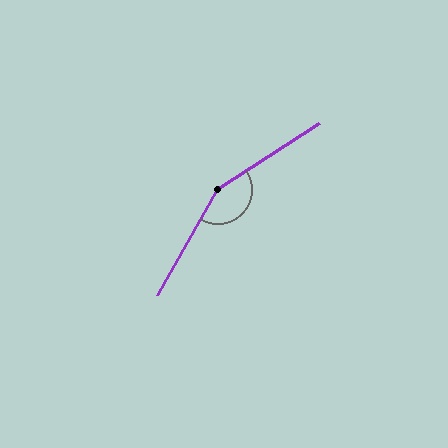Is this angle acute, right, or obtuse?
It is obtuse.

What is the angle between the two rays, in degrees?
Approximately 152 degrees.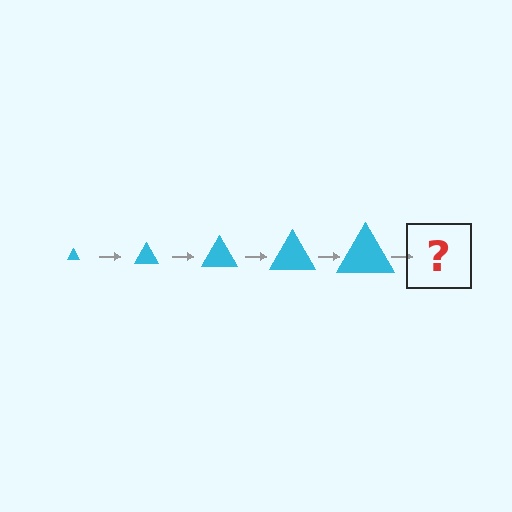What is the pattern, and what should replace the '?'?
The pattern is that the triangle gets progressively larger each step. The '?' should be a cyan triangle, larger than the previous one.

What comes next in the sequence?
The next element should be a cyan triangle, larger than the previous one.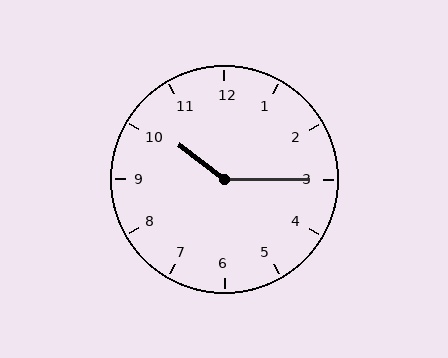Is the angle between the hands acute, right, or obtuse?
It is obtuse.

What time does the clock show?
10:15.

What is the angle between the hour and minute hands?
Approximately 142 degrees.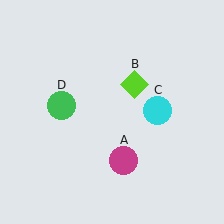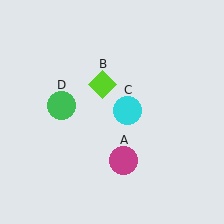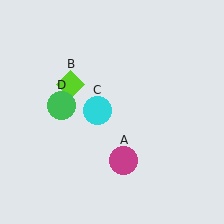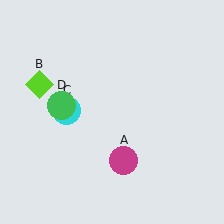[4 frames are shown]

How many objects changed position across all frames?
2 objects changed position: lime diamond (object B), cyan circle (object C).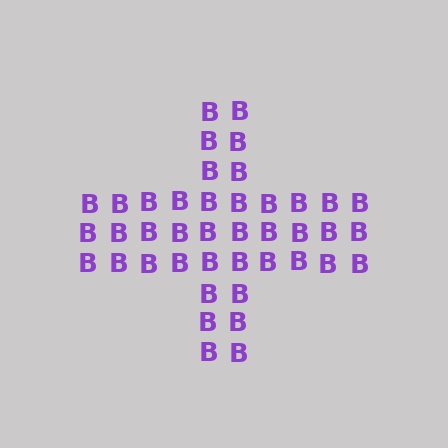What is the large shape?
The large shape is a cross.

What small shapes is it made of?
It is made of small letter B's.